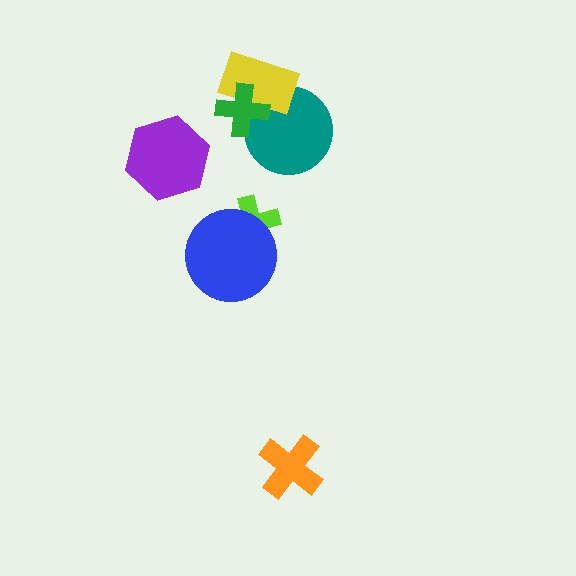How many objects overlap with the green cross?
2 objects overlap with the green cross.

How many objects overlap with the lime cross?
1 object overlaps with the lime cross.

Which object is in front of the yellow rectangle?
The green cross is in front of the yellow rectangle.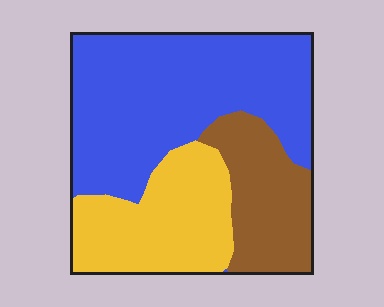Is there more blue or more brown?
Blue.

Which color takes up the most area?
Blue, at roughly 50%.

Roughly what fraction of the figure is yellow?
Yellow takes up about one quarter (1/4) of the figure.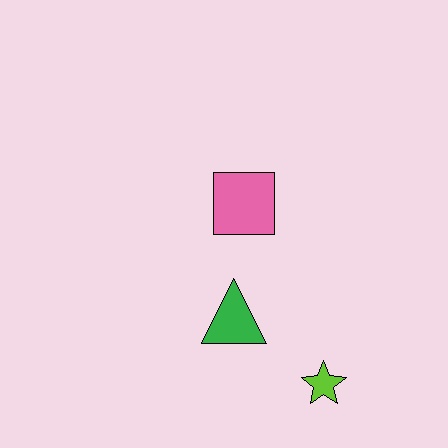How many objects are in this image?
There are 3 objects.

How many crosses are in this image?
There are no crosses.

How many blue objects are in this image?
There are no blue objects.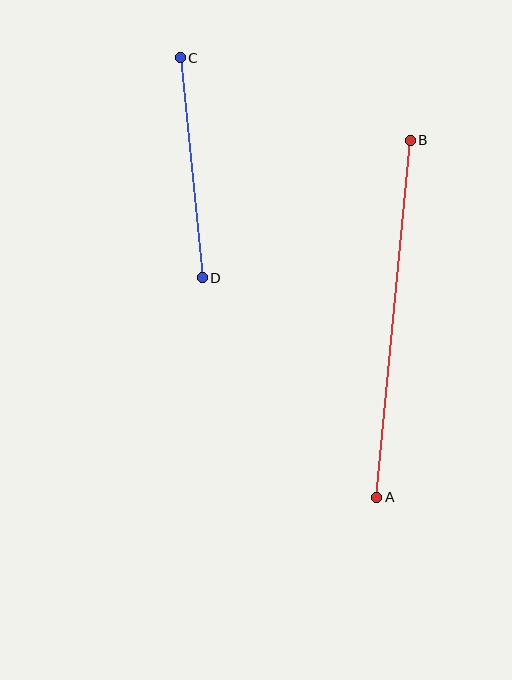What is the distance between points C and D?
The distance is approximately 221 pixels.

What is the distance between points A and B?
The distance is approximately 359 pixels.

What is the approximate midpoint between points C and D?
The midpoint is at approximately (191, 168) pixels.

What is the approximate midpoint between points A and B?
The midpoint is at approximately (394, 319) pixels.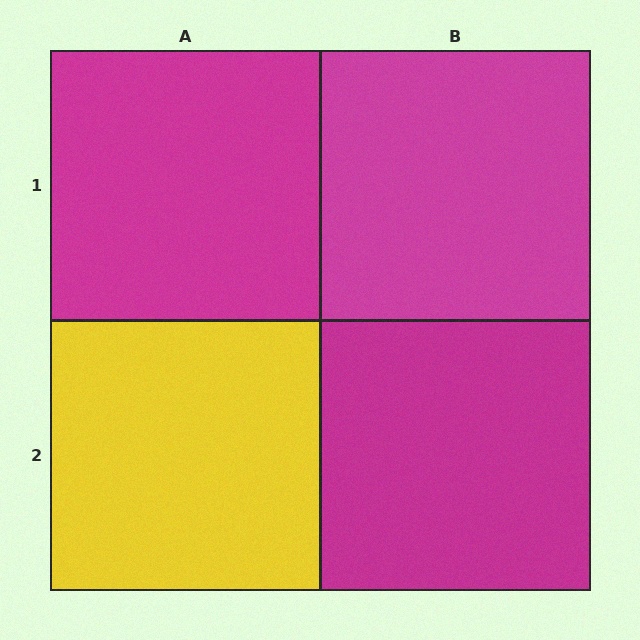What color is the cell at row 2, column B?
Magenta.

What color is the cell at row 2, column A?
Yellow.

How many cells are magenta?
3 cells are magenta.